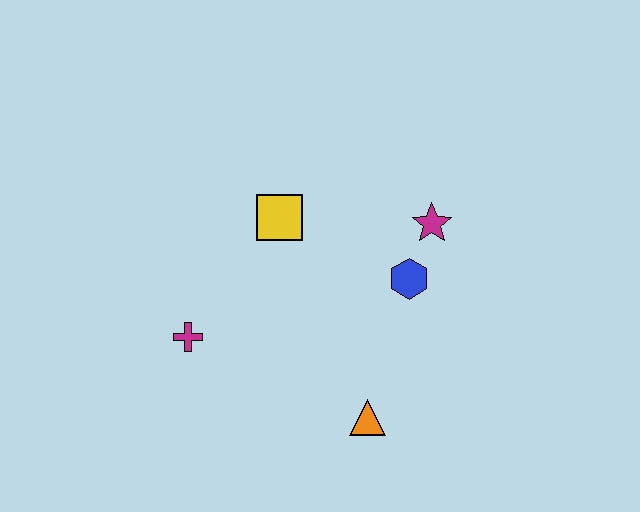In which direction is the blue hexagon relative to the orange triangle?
The blue hexagon is above the orange triangle.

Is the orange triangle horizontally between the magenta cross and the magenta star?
Yes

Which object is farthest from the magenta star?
The magenta cross is farthest from the magenta star.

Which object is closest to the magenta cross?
The yellow square is closest to the magenta cross.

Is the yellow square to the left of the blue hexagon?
Yes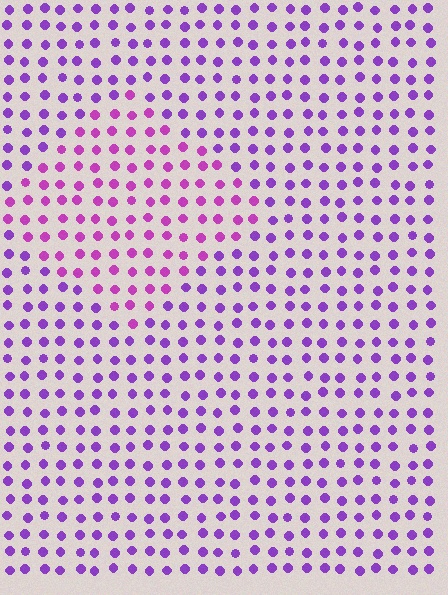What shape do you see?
I see a diamond.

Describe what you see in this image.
The image is filled with small purple elements in a uniform arrangement. A diamond-shaped region is visible where the elements are tinted to a slightly different hue, forming a subtle color boundary.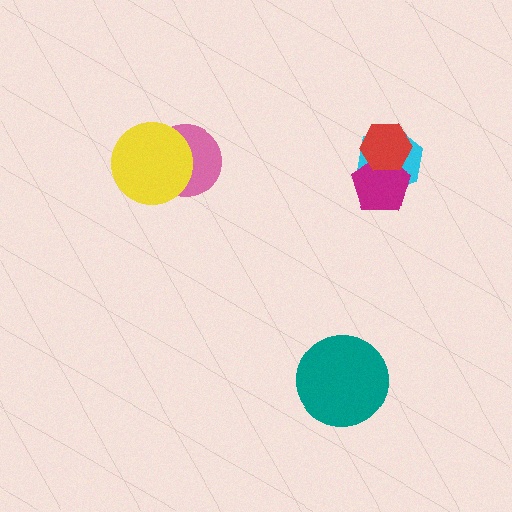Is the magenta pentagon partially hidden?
Yes, it is partially covered by another shape.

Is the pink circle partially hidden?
Yes, it is partially covered by another shape.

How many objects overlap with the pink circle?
1 object overlaps with the pink circle.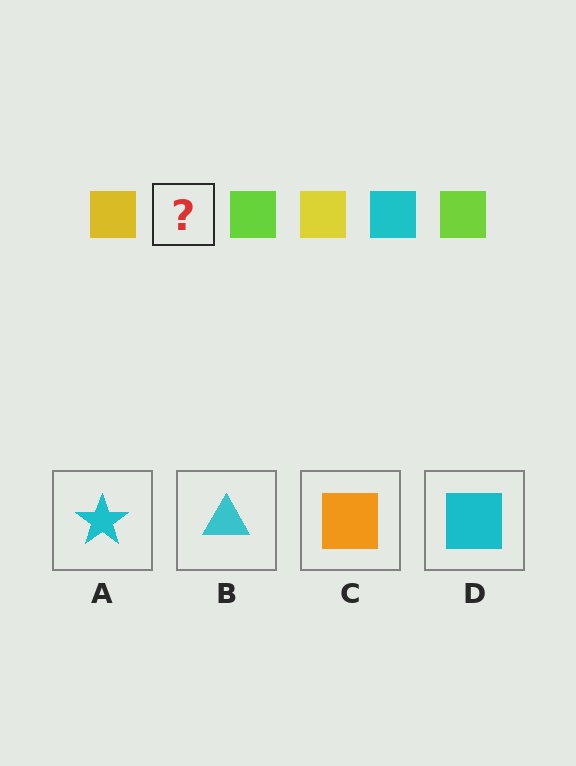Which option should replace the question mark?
Option D.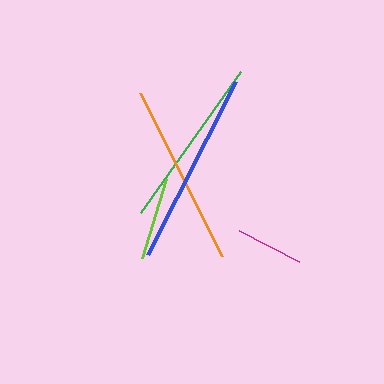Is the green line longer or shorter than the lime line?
The green line is longer than the lime line.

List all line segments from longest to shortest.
From longest to shortest: blue, orange, green, lime, magenta.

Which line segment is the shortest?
The magenta line is the shortest at approximately 68 pixels.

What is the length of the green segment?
The green segment is approximately 173 pixels long.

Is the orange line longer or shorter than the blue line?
The blue line is longer than the orange line.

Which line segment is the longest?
The blue line is the longest at approximately 194 pixels.